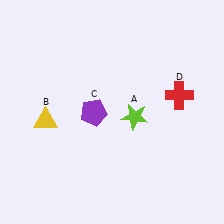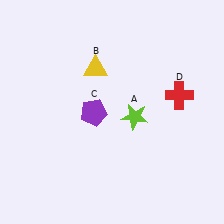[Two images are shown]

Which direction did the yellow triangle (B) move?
The yellow triangle (B) moved up.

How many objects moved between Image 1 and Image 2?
1 object moved between the two images.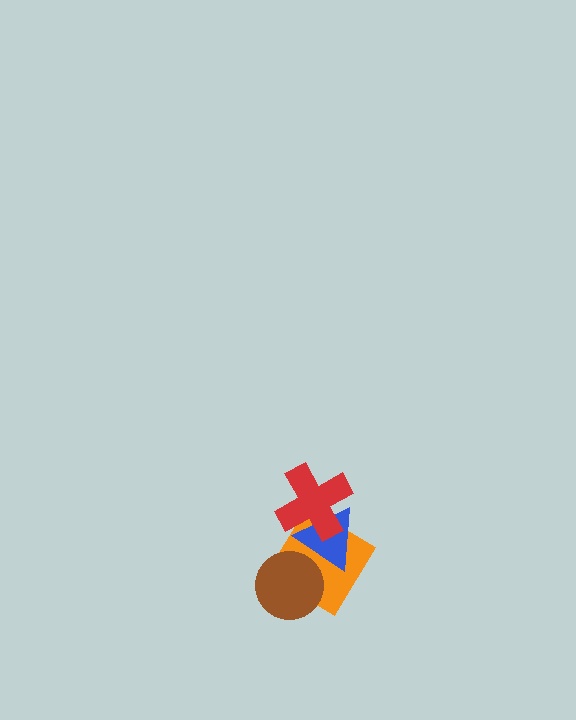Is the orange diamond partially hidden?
Yes, it is partially covered by another shape.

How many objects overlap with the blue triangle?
3 objects overlap with the blue triangle.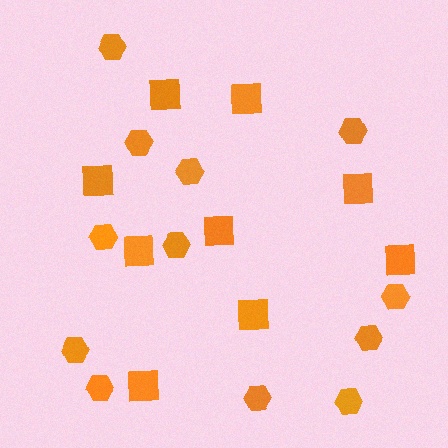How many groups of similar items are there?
There are 2 groups: one group of hexagons (12) and one group of squares (9).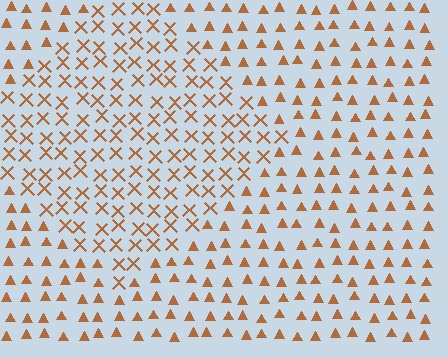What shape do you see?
I see a diamond.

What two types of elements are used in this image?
The image uses X marks inside the diamond region and triangles outside it.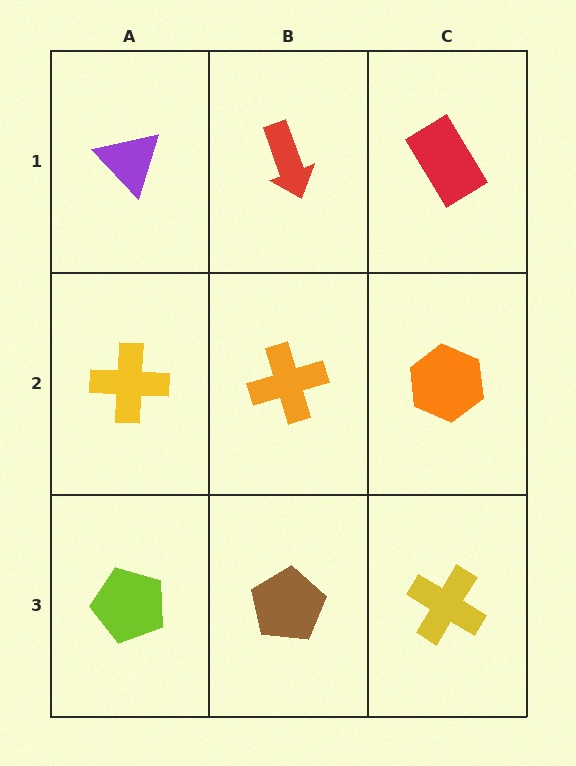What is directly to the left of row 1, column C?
A red arrow.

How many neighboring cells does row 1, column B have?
3.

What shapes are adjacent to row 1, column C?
An orange hexagon (row 2, column C), a red arrow (row 1, column B).